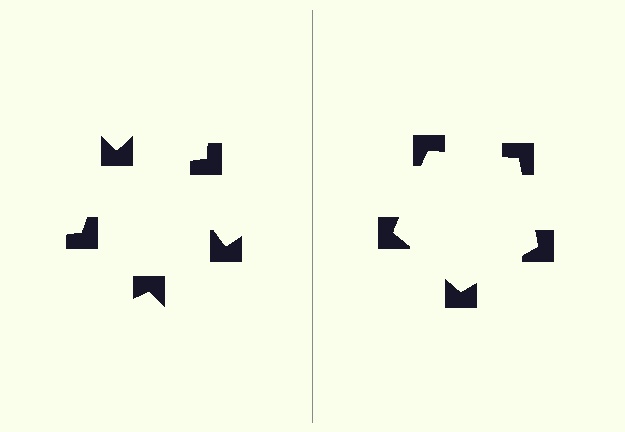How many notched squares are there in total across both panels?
10 — 5 on each side.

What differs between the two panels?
The notched squares are positioned identically on both sides; only the wedge orientations differ. On the right they align to a pentagon; on the left they are misaligned.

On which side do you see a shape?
An illusory pentagon appears on the right side. On the left side the wedge cuts are rotated, so no coherent shape forms.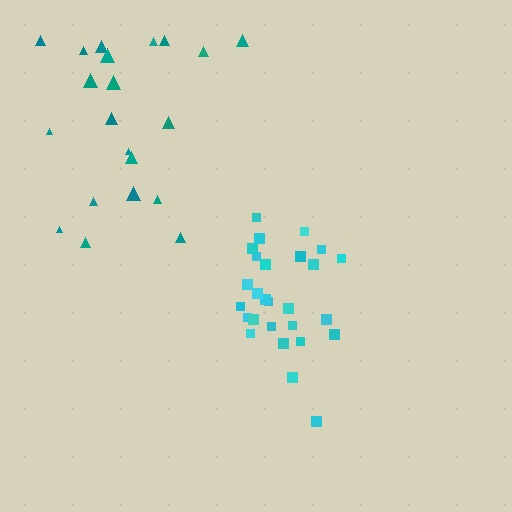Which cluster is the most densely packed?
Cyan.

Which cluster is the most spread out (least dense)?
Teal.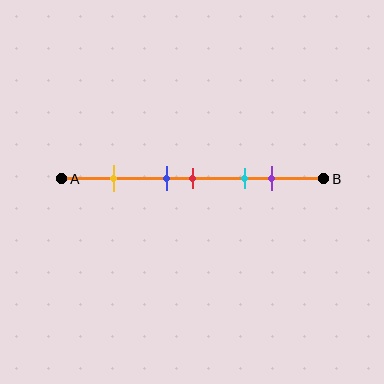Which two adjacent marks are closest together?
The blue and red marks are the closest adjacent pair.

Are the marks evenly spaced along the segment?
No, the marks are not evenly spaced.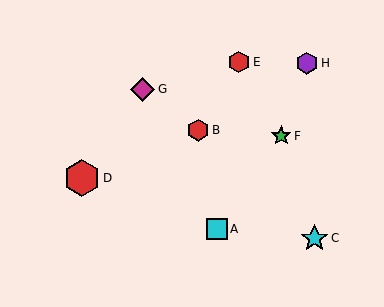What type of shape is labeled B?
Shape B is a red hexagon.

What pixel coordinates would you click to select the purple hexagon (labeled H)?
Click at (307, 63) to select the purple hexagon H.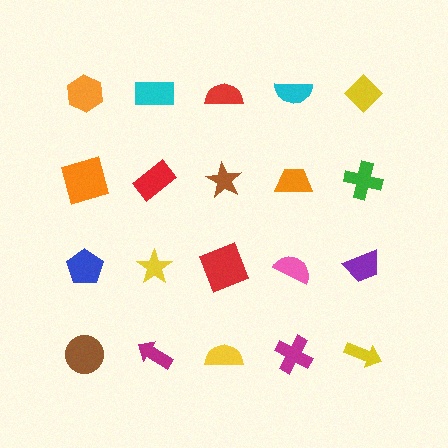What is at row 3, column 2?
A yellow star.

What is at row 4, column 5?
A yellow arrow.